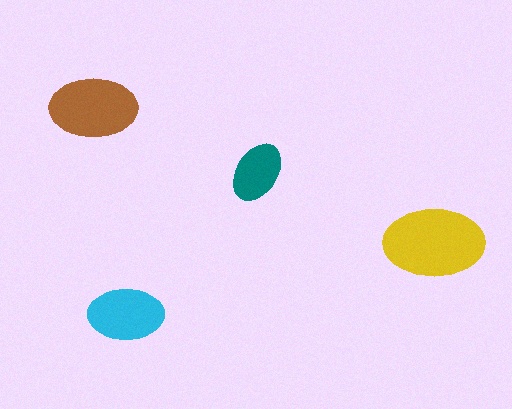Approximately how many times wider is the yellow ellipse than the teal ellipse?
About 1.5 times wider.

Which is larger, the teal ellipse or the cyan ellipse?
The cyan one.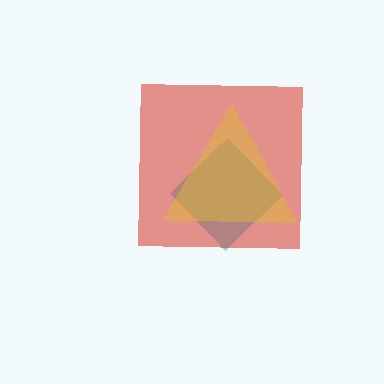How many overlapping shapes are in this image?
There are 3 overlapping shapes in the image.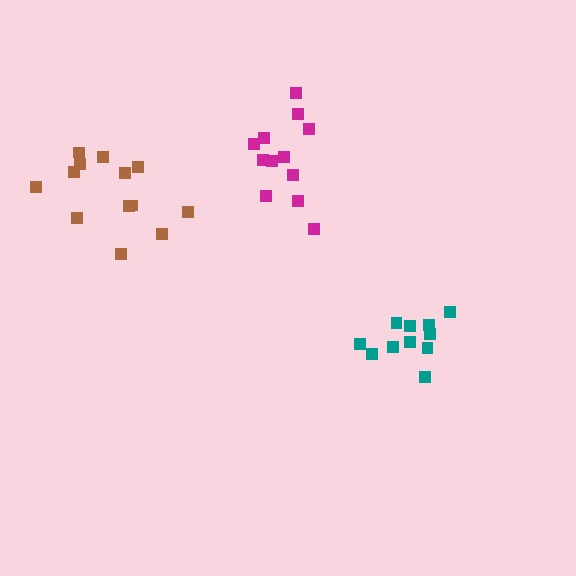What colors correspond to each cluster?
The clusters are colored: magenta, teal, brown.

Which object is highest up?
The magenta cluster is topmost.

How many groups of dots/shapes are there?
There are 3 groups.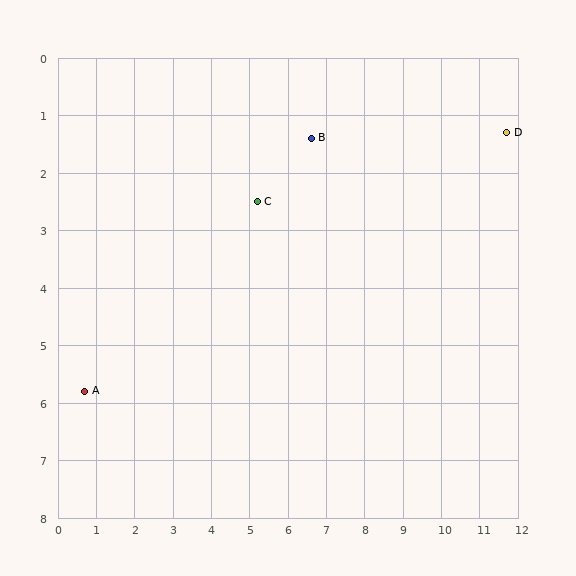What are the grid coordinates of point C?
Point C is at approximately (5.2, 2.5).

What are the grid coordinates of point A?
Point A is at approximately (0.7, 5.8).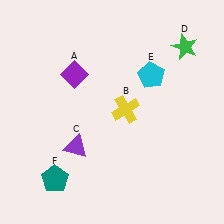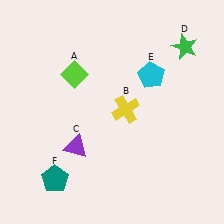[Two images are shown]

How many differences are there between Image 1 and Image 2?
There is 1 difference between the two images.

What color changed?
The diamond (A) changed from purple in Image 1 to lime in Image 2.